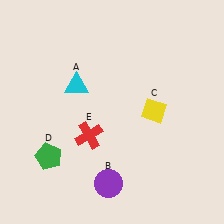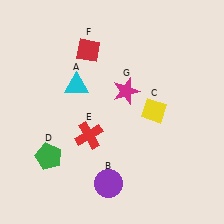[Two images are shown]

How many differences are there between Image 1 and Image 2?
There are 2 differences between the two images.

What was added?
A red diamond (F), a magenta star (G) were added in Image 2.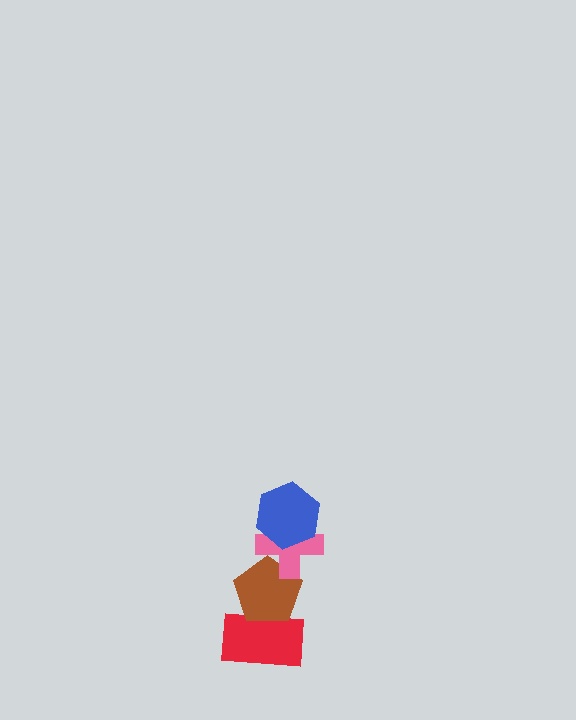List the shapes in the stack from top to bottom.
From top to bottom: the blue hexagon, the pink cross, the brown pentagon, the red rectangle.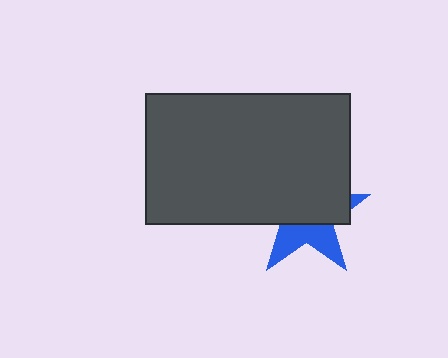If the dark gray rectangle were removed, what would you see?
You would see the complete blue star.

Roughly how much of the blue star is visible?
A small part of it is visible (roughly 38%).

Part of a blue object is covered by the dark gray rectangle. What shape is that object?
It is a star.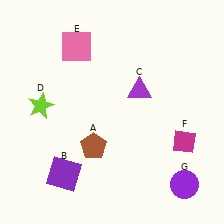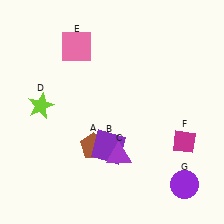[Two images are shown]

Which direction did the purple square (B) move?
The purple square (B) moved right.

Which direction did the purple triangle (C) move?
The purple triangle (C) moved down.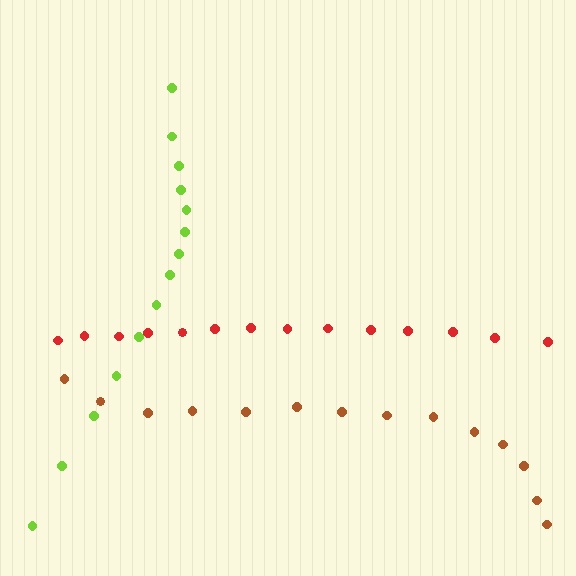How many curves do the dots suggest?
There are 3 distinct paths.